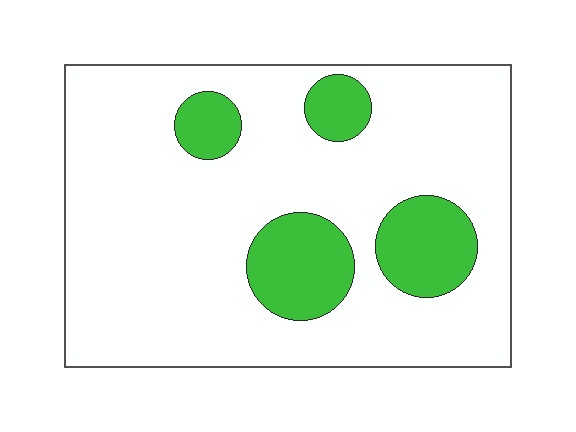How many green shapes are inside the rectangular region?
4.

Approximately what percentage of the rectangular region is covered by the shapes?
Approximately 20%.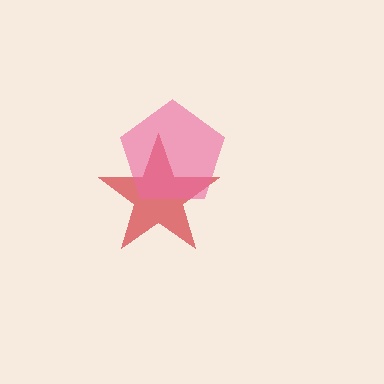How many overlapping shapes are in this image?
There are 2 overlapping shapes in the image.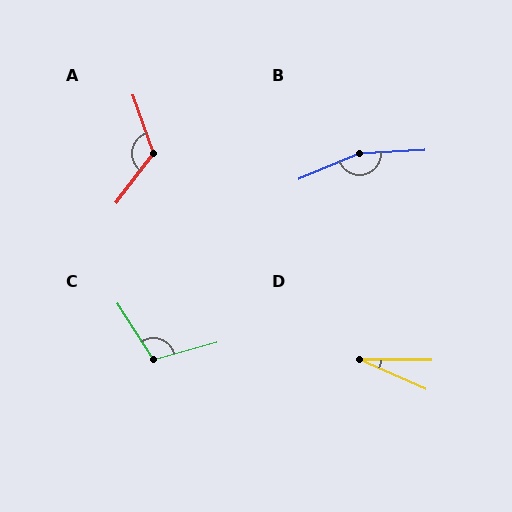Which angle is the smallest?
D, at approximately 23 degrees.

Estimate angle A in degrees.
Approximately 124 degrees.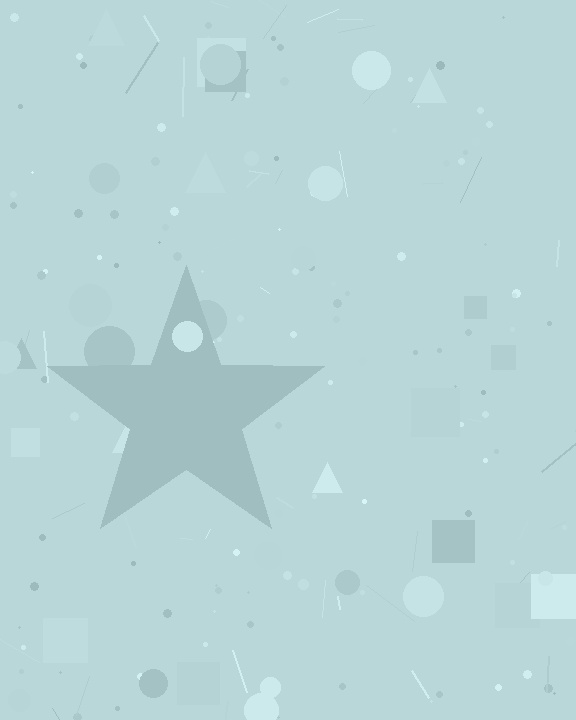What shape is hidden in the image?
A star is hidden in the image.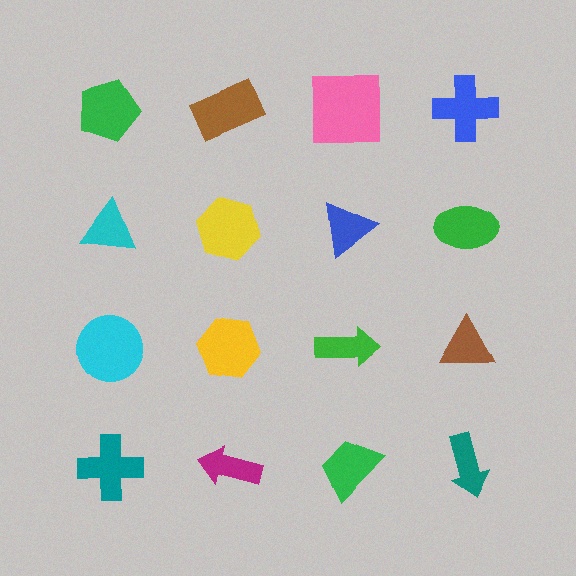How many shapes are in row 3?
4 shapes.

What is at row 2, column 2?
A yellow hexagon.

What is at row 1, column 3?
A pink square.